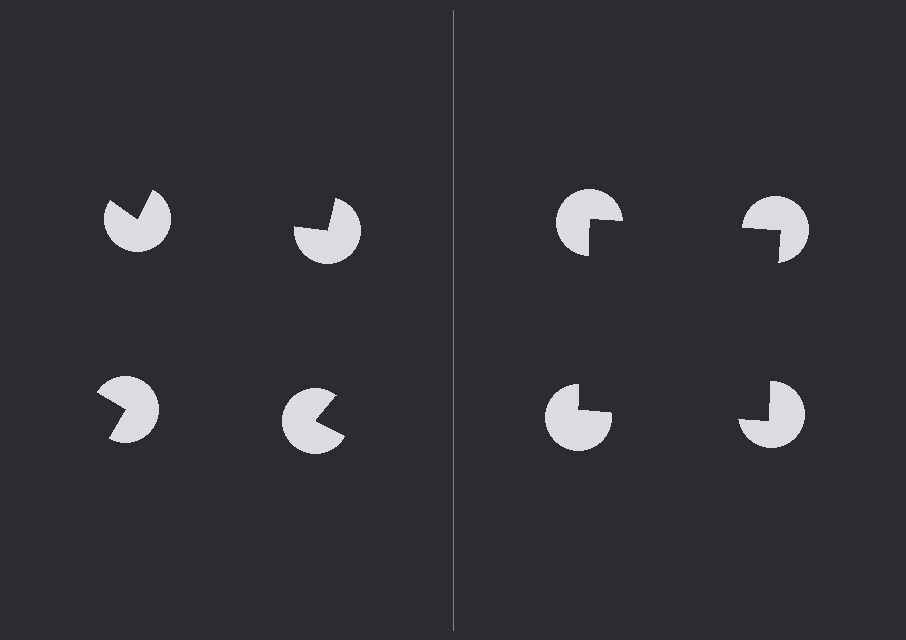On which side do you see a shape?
An illusory square appears on the right side. On the left side the wedge cuts are rotated, so no coherent shape forms.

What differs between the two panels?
The pac-man discs are positioned identically on both sides; only the wedge orientations differ. On the right they align to a square; on the left they are misaligned.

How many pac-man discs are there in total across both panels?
8 — 4 on each side.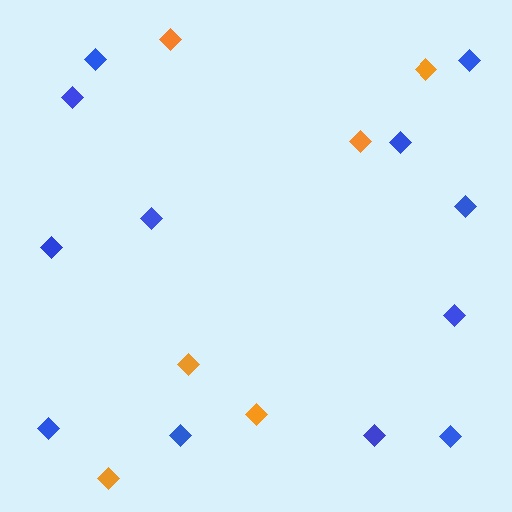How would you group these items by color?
There are 2 groups: one group of orange diamonds (6) and one group of blue diamonds (12).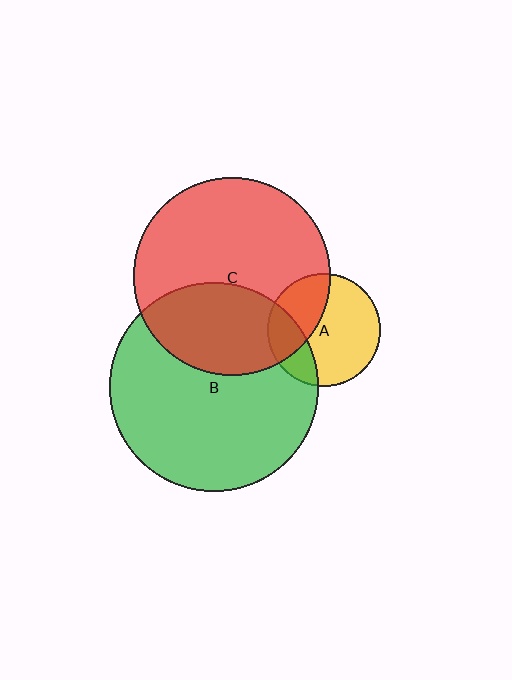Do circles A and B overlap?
Yes.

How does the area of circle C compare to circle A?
Approximately 3.0 times.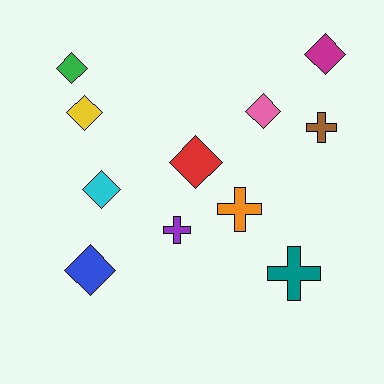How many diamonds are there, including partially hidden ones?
There are 7 diamonds.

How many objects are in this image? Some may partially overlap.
There are 11 objects.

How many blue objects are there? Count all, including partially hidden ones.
There is 1 blue object.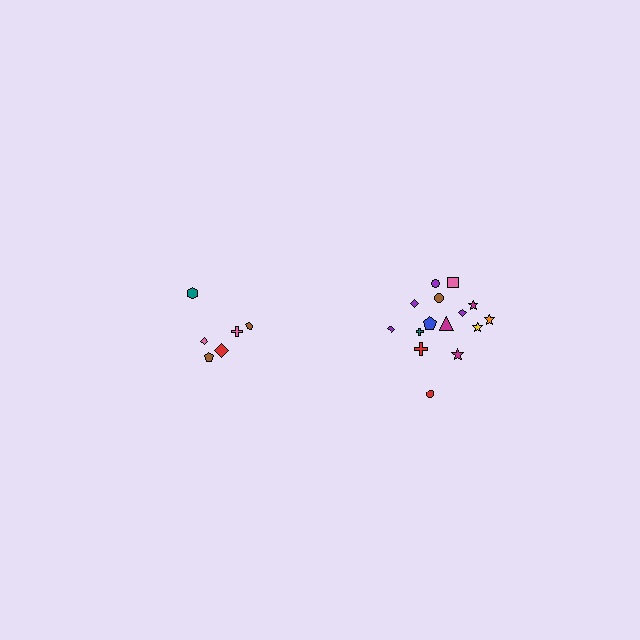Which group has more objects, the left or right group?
The right group.